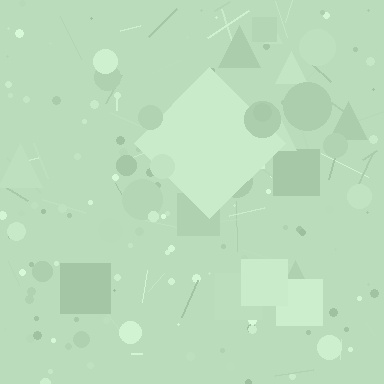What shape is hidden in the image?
A diamond is hidden in the image.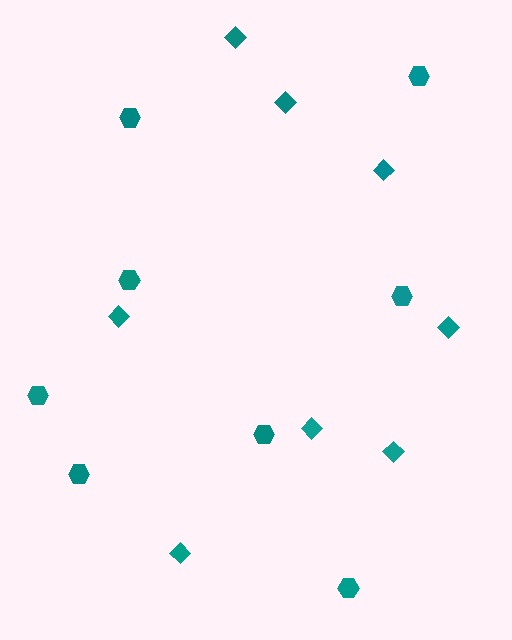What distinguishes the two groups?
There are 2 groups: one group of hexagons (8) and one group of diamonds (8).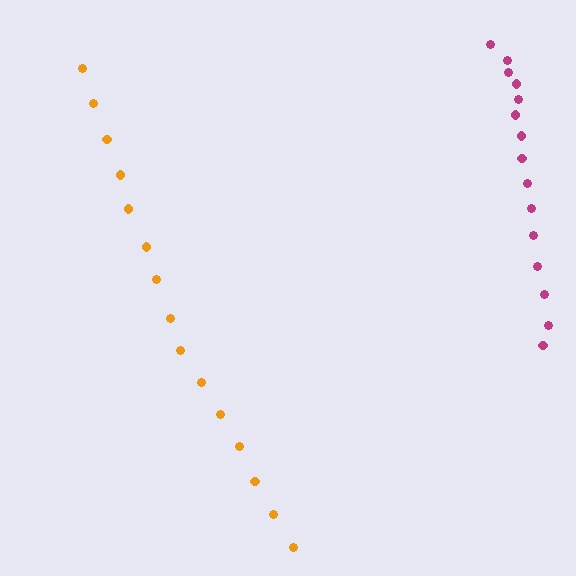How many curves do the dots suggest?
There are 2 distinct paths.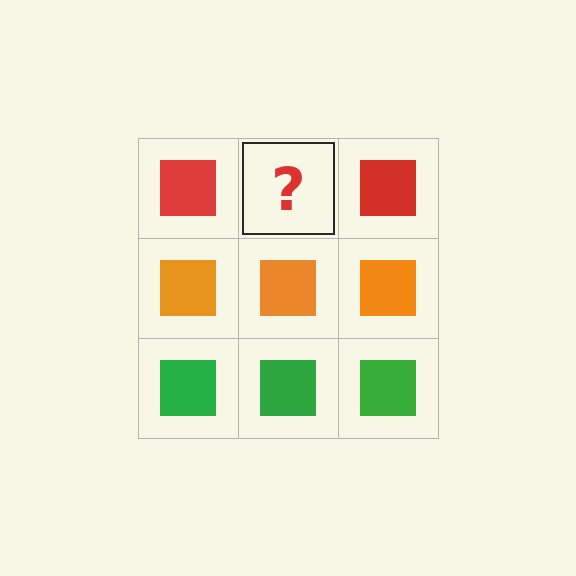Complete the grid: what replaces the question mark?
The question mark should be replaced with a red square.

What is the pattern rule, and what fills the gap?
The rule is that each row has a consistent color. The gap should be filled with a red square.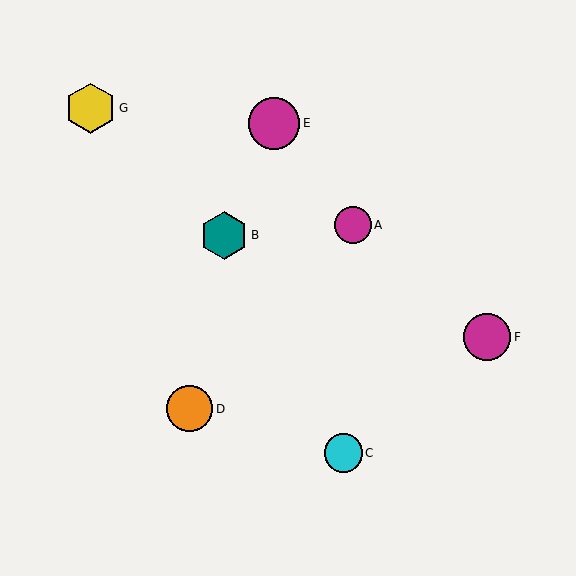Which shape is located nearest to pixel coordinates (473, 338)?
The magenta circle (labeled F) at (487, 337) is nearest to that location.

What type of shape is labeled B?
Shape B is a teal hexagon.